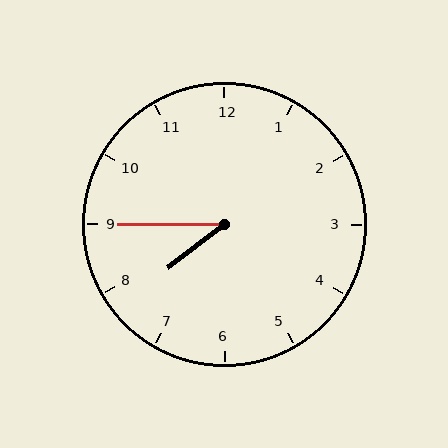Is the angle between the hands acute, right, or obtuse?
It is acute.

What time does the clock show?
7:45.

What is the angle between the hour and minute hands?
Approximately 38 degrees.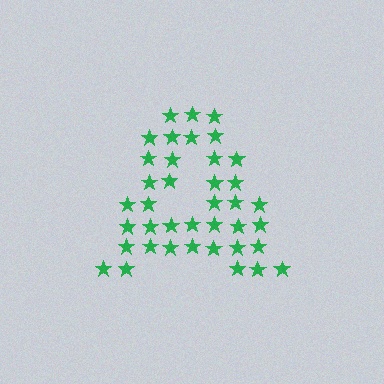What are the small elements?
The small elements are stars.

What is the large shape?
The large shape is the letter A.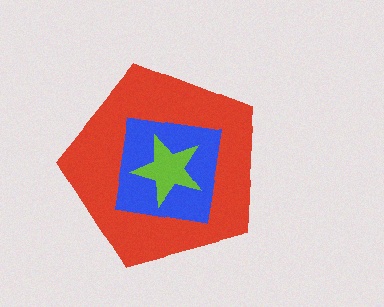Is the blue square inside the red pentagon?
Yes.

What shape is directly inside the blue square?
The lime star.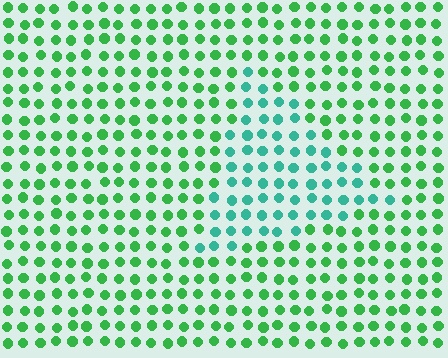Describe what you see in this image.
The image is filled with small green elements in a uniform arrangement. A triangle-shaped region is visible where the elements are tinted to a slightly different hue, forming a subtle color boundary.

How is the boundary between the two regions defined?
The boundary is defined purely by a slight shift in hue (about 38 degrees). Spacing, size, and orientation are identical on both sides.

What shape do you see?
I see a triangle.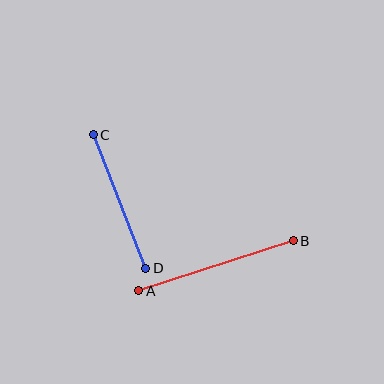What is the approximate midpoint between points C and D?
The midpoint is at approximately (120, 201) pixels.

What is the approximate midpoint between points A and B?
The midpoint is at approximately (216, 266) pixels.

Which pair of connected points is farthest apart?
Points A and B are farthest apart.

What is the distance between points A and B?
The distance is approximately 162 pixels.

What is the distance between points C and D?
The distance is approximately 144 pixels.